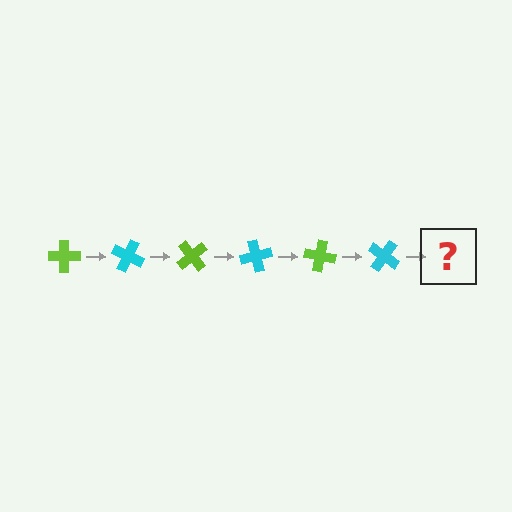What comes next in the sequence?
The next element should be a lime cross, rotated 150 degrees from the start.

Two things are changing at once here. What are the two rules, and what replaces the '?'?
The two rules are that it rotates 25 degrees each step and the color cycles through lime and cyan. The '?' should be a lime cross, rotated 150 degrees from the start.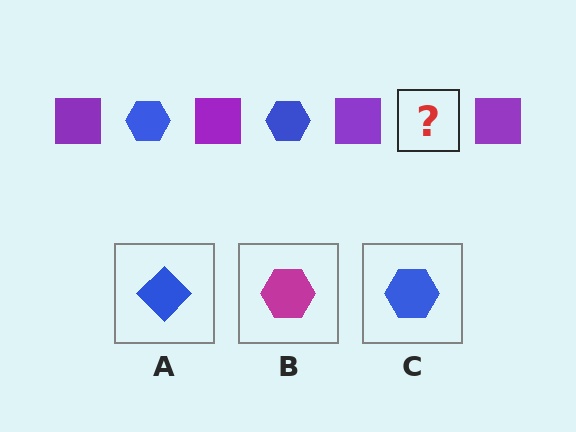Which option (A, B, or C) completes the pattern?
C.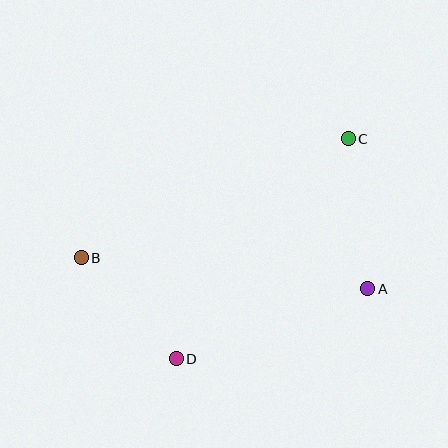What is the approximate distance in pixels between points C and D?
The distance between C and D is approximately 280 pixels.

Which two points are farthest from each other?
Points B and C are farthest from each other.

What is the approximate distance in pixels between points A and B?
The distance between A and B is approximately 288 pixels.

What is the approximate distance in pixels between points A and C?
The distance between A and C is approximately 152 pixels.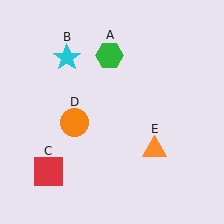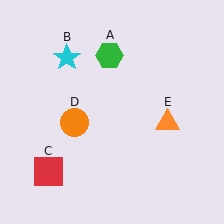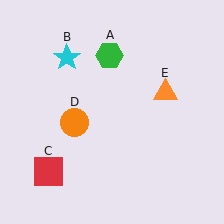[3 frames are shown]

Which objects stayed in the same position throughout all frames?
Green hexagon (object A) and cyan star (object B) and red square (object C) and orange circle (object D) remained stationary.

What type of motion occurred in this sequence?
The orange triangle (object E) rotated counterclockwise around the center of the scene.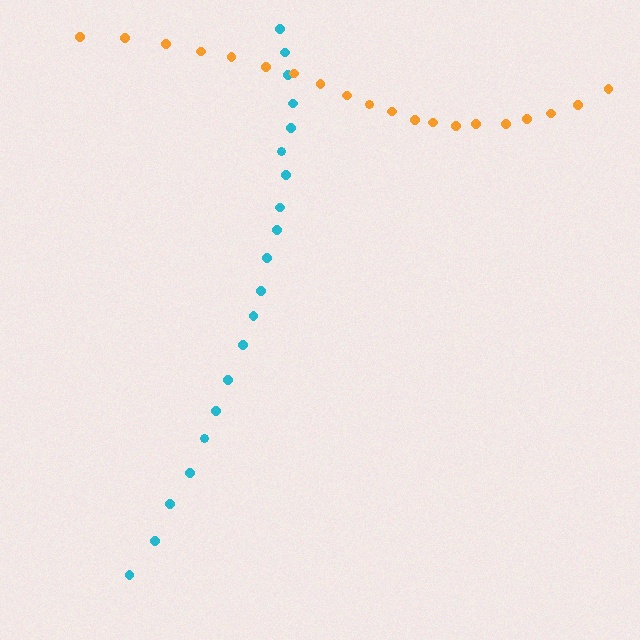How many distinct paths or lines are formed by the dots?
There are 2 distinct paths.